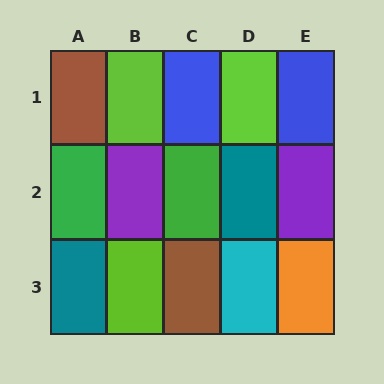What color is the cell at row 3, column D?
Cyan.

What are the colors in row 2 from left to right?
Green, purple, green, teal, purple.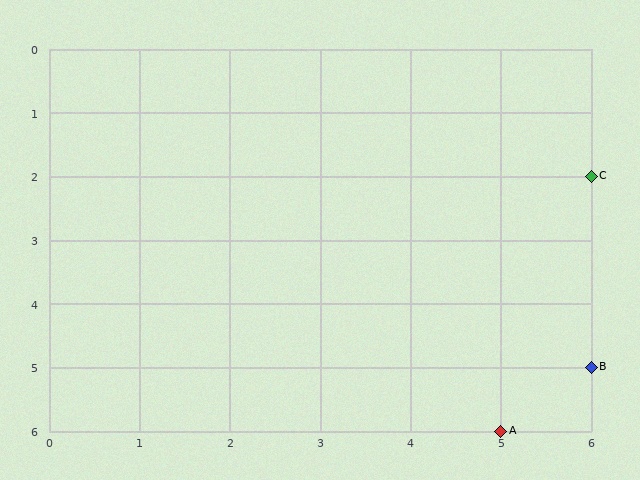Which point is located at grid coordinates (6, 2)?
Point C is at (6, 2).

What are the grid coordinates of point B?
Point B is at grid coordinates (6, 5).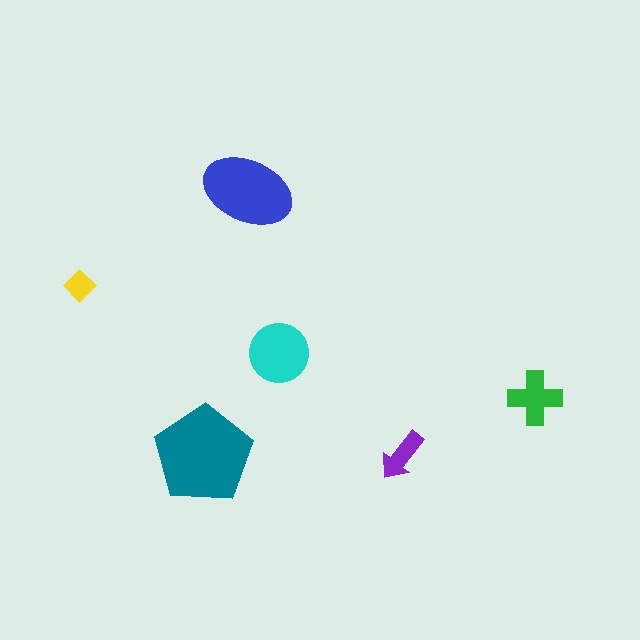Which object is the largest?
The teal pentagon.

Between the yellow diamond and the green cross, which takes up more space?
The green cross.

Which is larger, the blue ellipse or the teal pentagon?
The teal pentagon.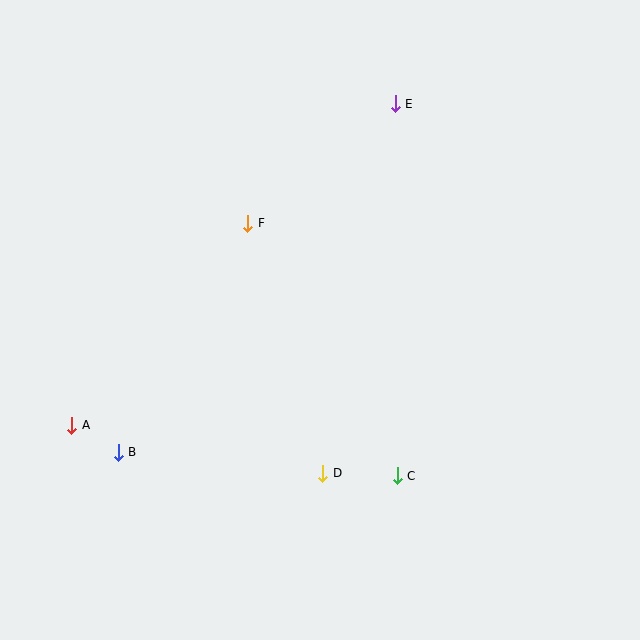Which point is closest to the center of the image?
Point F at (248, 223) is closest to the center.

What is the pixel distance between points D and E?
The distance between D and E is 376 pixels.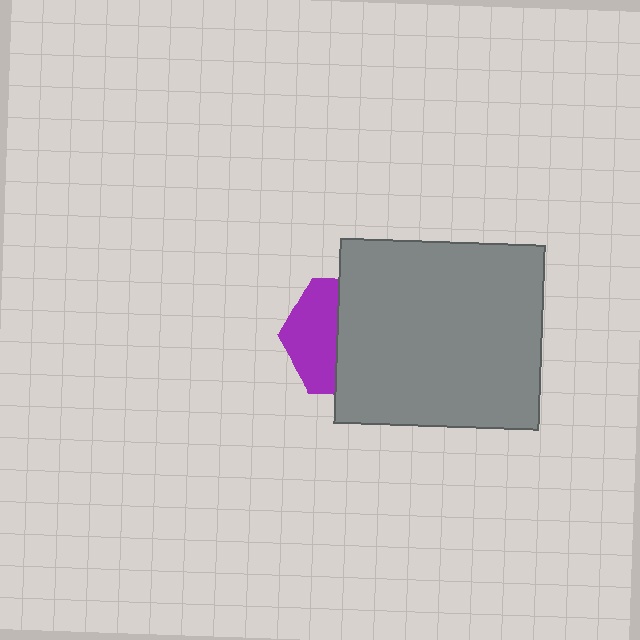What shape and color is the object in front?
The object in front is a gray rectangle.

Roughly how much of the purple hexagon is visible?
A small part of it is visible (roughly 43%).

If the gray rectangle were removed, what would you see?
You would see the complete purple hexagon.